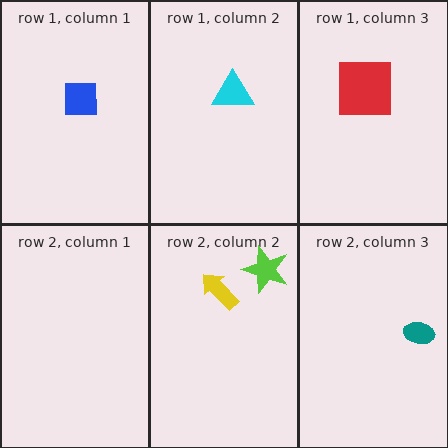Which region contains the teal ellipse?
The row 2, column 3 region.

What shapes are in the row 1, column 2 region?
The cyan triangle.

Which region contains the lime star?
The row 2, column 2 region.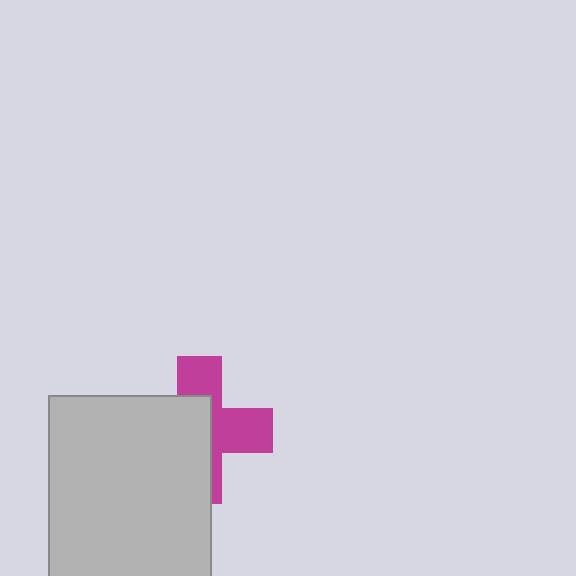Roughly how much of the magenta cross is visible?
About half of it is visible (roughly 46%).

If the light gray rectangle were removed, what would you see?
You would see the complete magenta cross.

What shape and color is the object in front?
The object in front is a light gray rectangle.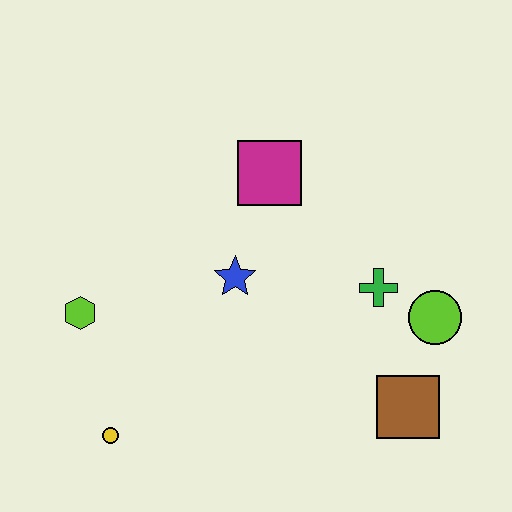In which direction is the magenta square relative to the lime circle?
The magenta square is to the left of the lime circle.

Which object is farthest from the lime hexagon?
The lime circle is farthest from the lime hexagon.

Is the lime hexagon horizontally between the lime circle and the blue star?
No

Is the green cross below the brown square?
No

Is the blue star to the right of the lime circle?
No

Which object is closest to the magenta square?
The blue star is closest to the magenta square.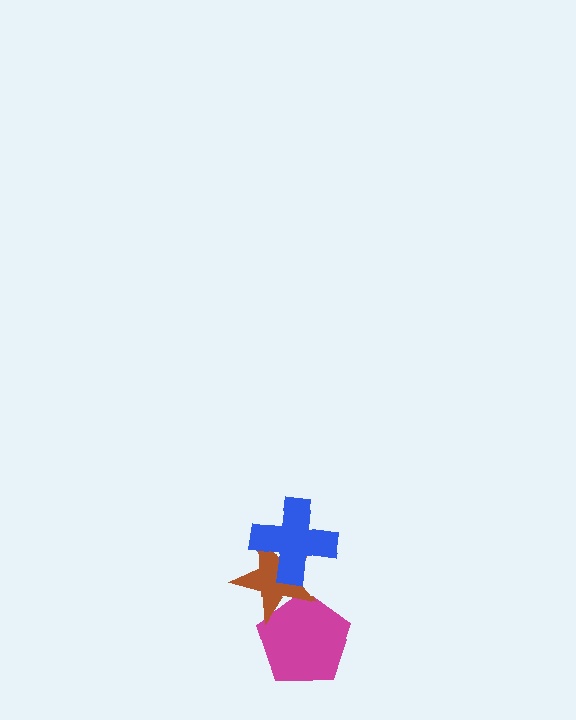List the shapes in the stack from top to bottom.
From top to bottom: the blue cross, the brown star, the magenta pentagon.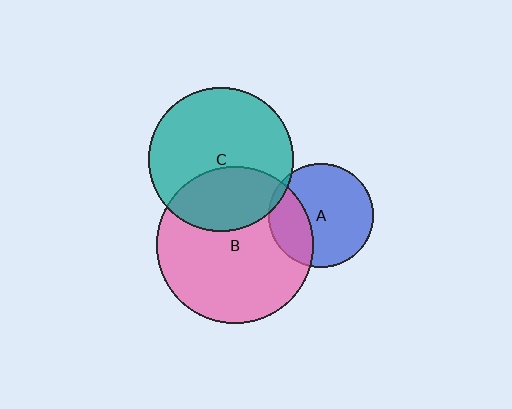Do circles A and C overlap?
Yes.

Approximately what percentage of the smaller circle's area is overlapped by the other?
Approximately 5%.